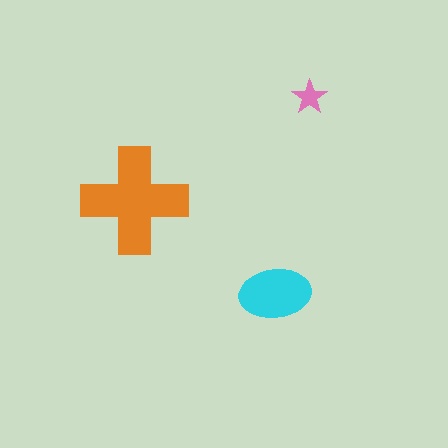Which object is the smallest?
The pink star.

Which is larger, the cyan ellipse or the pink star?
The cyan ellipse.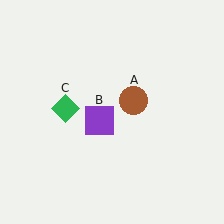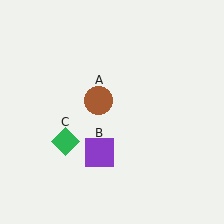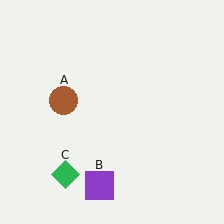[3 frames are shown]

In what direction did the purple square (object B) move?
The purple square (object B) moved down.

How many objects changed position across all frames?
3 objects changed position: brown circle (object A), purple square (object B), green diamond (object C).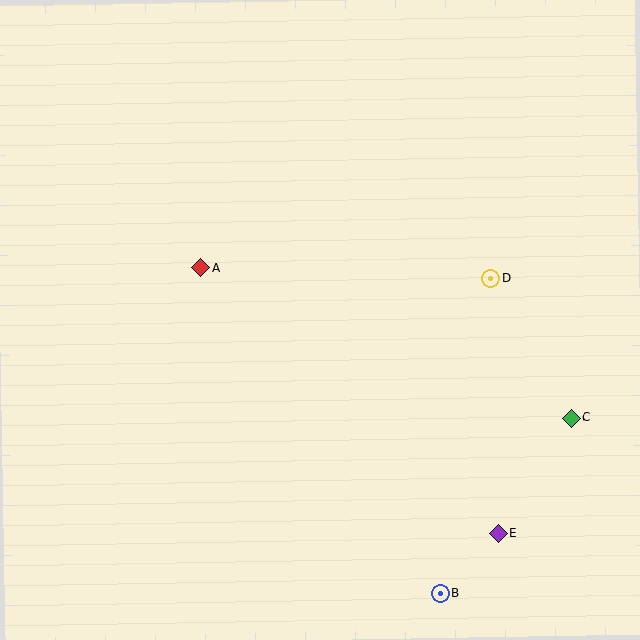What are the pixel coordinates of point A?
Point A is at (201, 268).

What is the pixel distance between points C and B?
The distance between C and B is 219 pixels.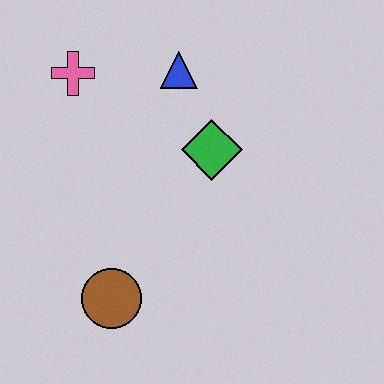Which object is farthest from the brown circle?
The blue triangle is farthest from the brown circle.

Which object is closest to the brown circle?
The green diamond is closest to the brown circle.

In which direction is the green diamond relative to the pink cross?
The green diamond is to the right of the pink cross.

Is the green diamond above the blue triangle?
No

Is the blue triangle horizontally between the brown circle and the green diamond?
Yes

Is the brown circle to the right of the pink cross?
Yes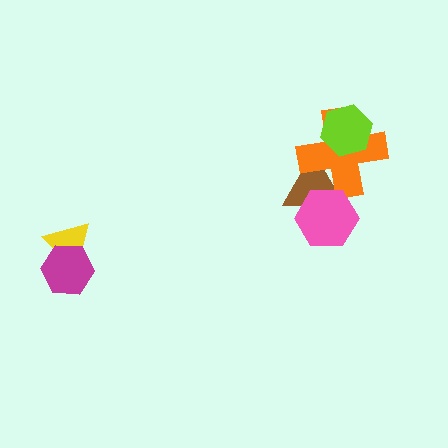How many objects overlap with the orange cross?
3 objects overlap with the orange cross.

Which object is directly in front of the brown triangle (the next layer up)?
The orange cross is directly in front of the brown triangle.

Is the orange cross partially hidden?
Yes, it is partially covered by another shape.